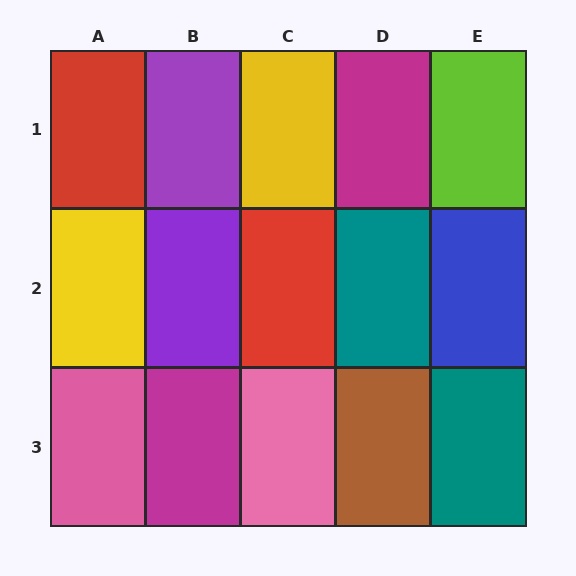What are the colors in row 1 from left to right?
Red, purple, yellow, magenta, lime.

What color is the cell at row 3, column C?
Pink.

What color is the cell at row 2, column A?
Yellow.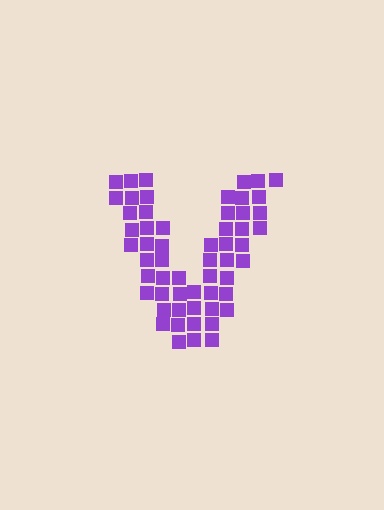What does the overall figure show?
The overall figure shows the letter V.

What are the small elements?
The small elements are squares.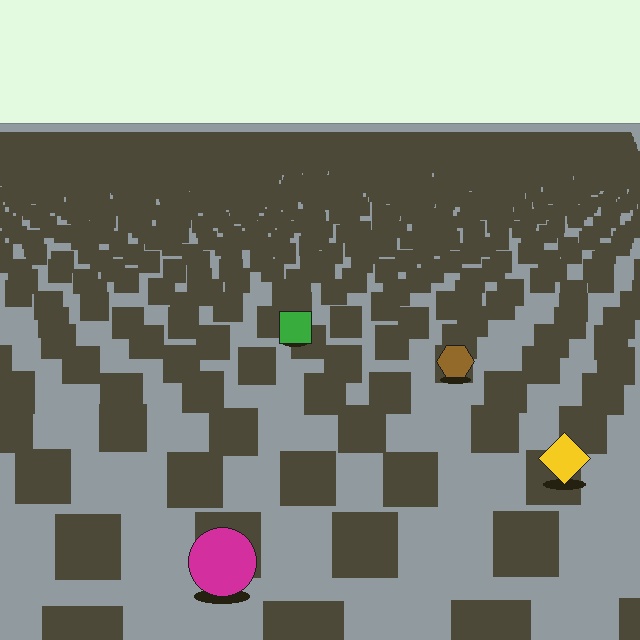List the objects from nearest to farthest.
From nearest to farthest: the magenta circle, the yellow diamond, the brown hexagon, the green square.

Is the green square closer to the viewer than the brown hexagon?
No. The brown hexagon is closer — you can tell from the texture gradient: the ground texture is coarser near it.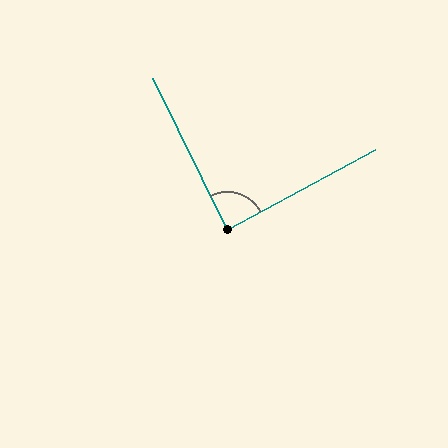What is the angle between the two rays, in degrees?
Approximately 88 degrees.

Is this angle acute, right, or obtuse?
It is approximately a right angle.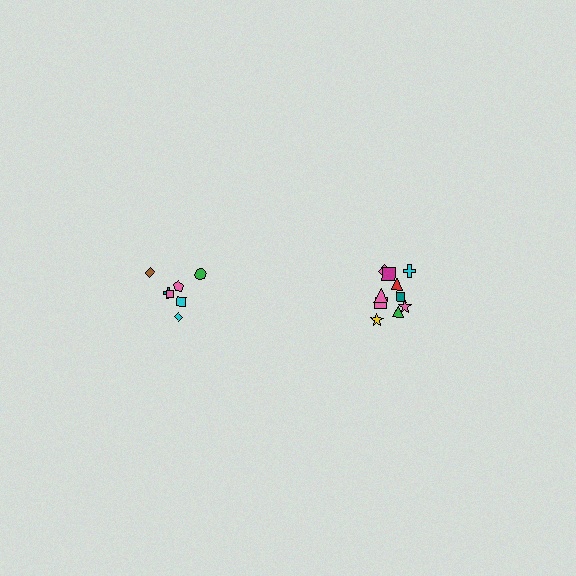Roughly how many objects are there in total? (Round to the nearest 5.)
Roughly 15 objects in total.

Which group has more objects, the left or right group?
The right group.